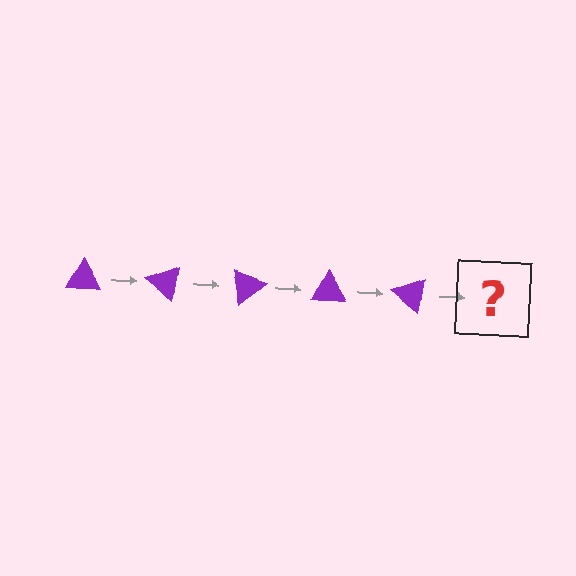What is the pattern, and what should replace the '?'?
The pattern is that the triangle rotates 40 degrees each step. The '?' should be a purple triangle rotated 200 degrees.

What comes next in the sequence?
The next element should be a purple triangle rotated 200 degrees.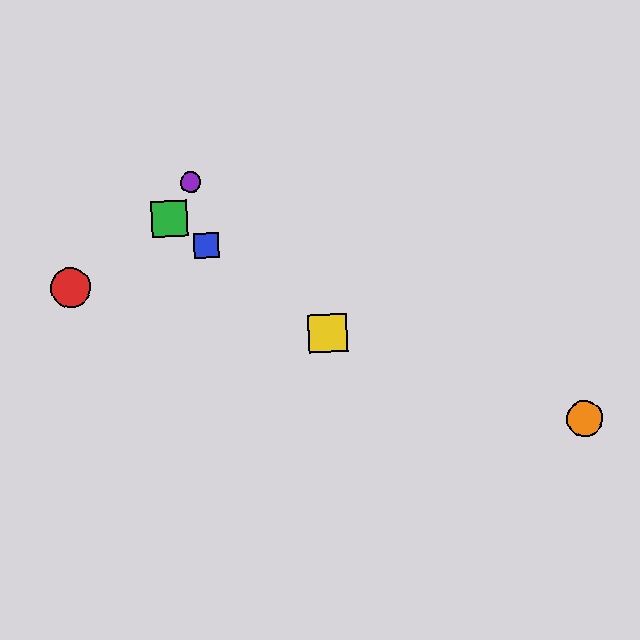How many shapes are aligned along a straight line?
3 shapes (the blue square, the green square, the yellow square) are aligned along a straight line.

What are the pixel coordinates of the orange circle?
The orange circle is at (585, 419).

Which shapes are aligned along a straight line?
The blue square, the green square, the yellow square are aligned along a straight line.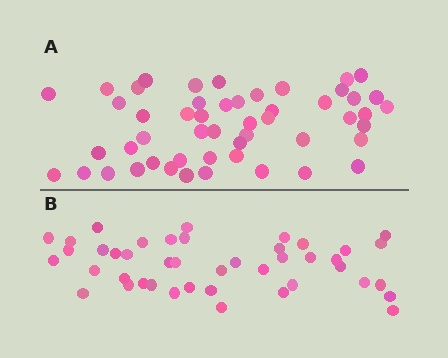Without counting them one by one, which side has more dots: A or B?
Region A (the top region) has more dots.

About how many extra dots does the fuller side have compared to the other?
Region A has roughly 8 or so more dots than region B.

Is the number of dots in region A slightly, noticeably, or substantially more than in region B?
Region A has only slightly more — the two regions are fairly close. The ratio is roughly 1.2 to 1.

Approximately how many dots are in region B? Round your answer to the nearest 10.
About 40 dots. (The exact count is 43, which rounds to 40.)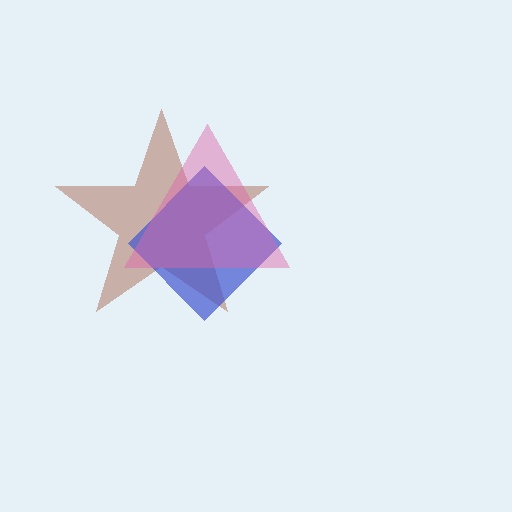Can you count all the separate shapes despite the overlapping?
Yes, there are 3 separate shapes.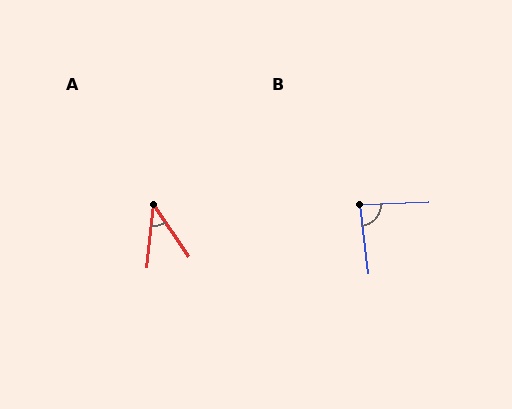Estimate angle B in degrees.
Approximately 86 degrees.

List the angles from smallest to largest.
A (40°), B (86°).